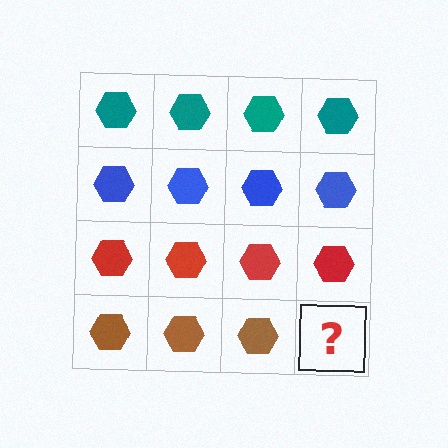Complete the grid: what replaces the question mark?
The question mark should be replaced with a brown hexagon.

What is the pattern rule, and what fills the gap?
The rule is that each row has a consistent color. The gap should be filled with a brown hexagon.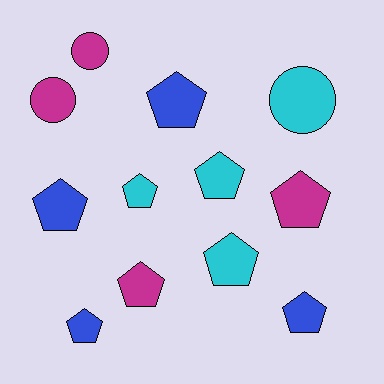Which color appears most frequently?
Magenta, with 4 objects.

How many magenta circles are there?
There are 2 magenta circles.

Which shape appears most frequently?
Pentagon, with 9 objects.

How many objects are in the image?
There are 12 objects.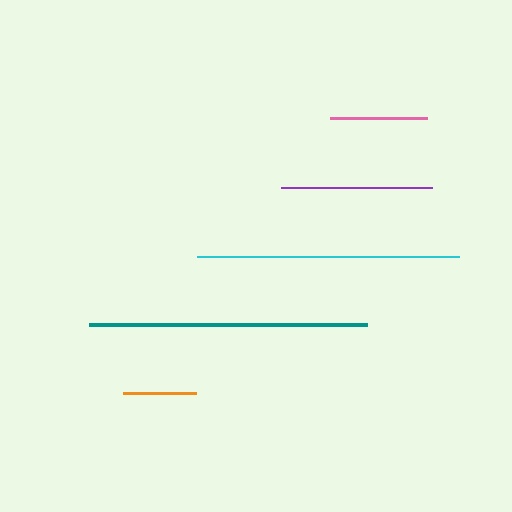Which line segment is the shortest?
The orange line is the shortest at approximately 73 pixels.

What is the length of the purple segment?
The purple segment is approximately 151 pixels long.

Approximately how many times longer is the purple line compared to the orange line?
The purple line is approximately 2.1 times the length of the orange line.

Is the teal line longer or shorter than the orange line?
The teal line is longer than the orange line.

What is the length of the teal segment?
The teal segment is approximately 278 pixels long.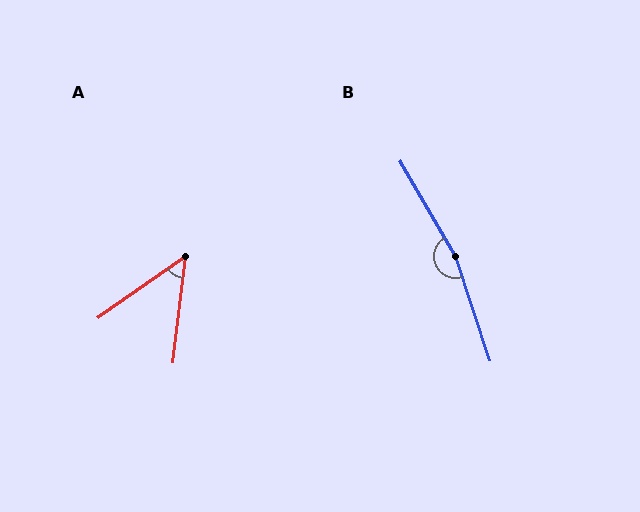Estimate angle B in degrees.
Approximately 168 degrees.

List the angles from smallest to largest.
A (48°), B (168°).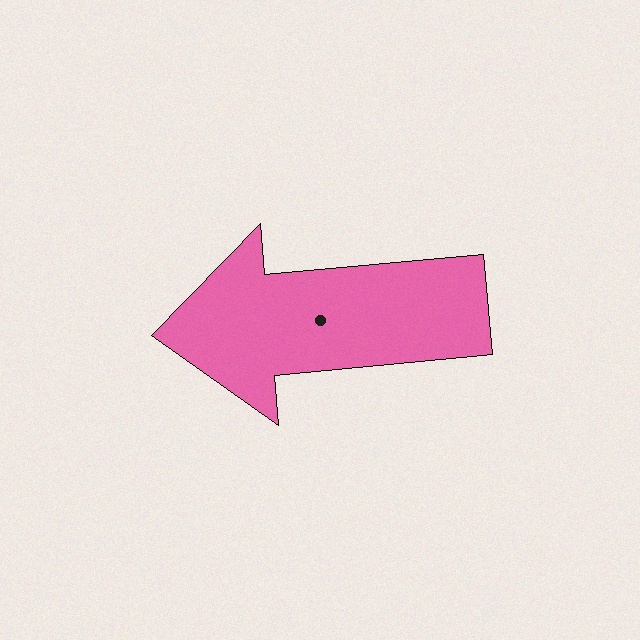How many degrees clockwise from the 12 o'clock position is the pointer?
Approximately 265 degrees.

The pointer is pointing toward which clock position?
Roughly 9 o'clock.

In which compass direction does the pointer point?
West.